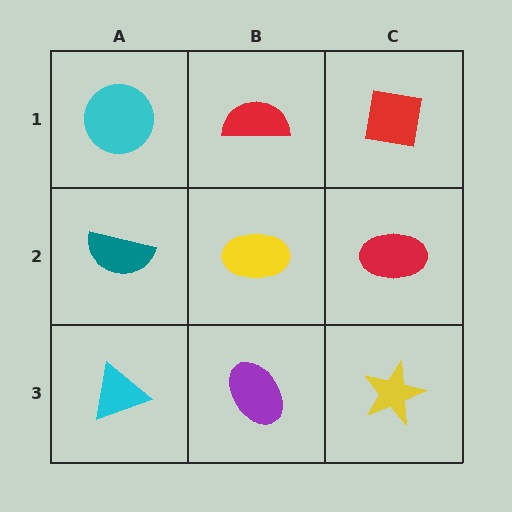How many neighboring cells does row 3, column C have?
2.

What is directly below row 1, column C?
A red ellipse.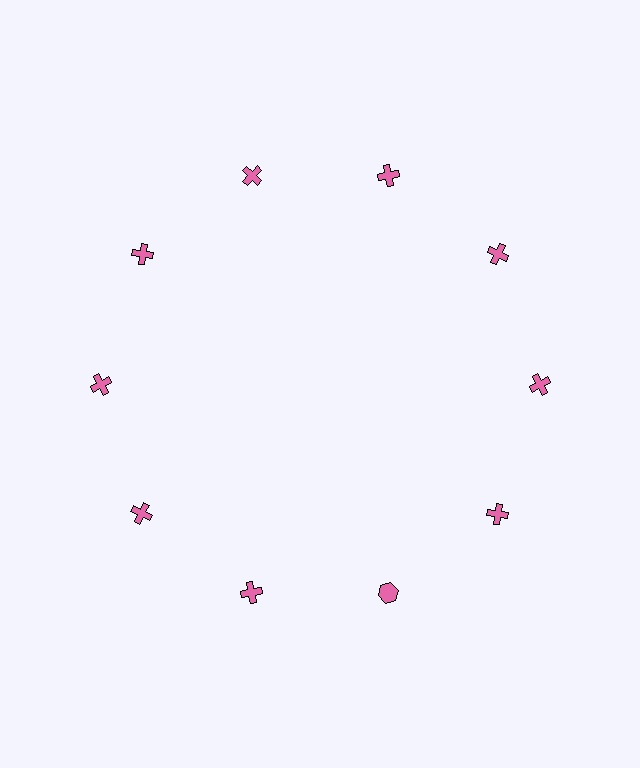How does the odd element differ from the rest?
It has a different shape: hexagon instead of cross.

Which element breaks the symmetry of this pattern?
The pink hexagon at roughly the 5 o'clock position breaks the symmetry. All other shapes are pink crosses.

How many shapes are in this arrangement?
There are 10 shapes arranged in a ring pattern.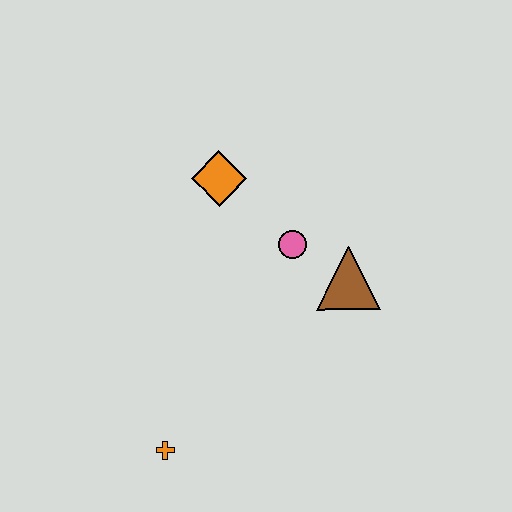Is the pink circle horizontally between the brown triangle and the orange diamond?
Yes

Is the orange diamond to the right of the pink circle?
No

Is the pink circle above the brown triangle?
Yes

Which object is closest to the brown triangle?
The pink circle is closest to the brown triangle.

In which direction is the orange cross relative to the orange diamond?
The orange cross is below the orange diamond.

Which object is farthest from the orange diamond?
The orange cross is farthest from the orange diamond.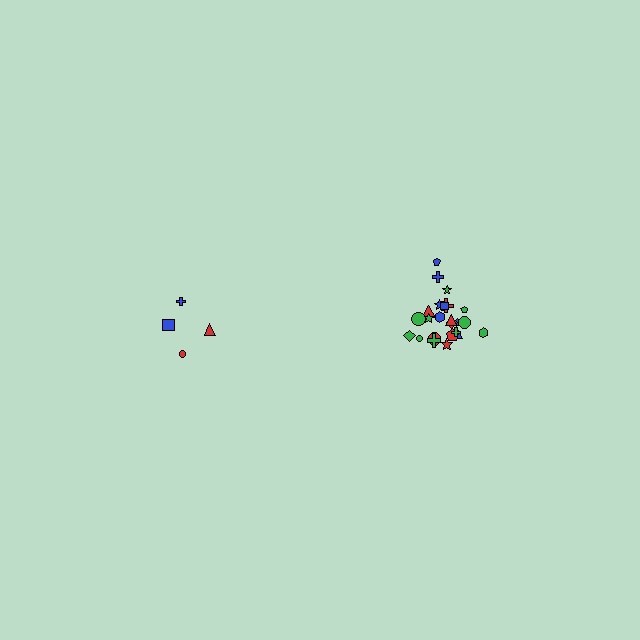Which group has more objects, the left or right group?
The right group.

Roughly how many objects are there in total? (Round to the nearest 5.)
Roughly 30 objects in total.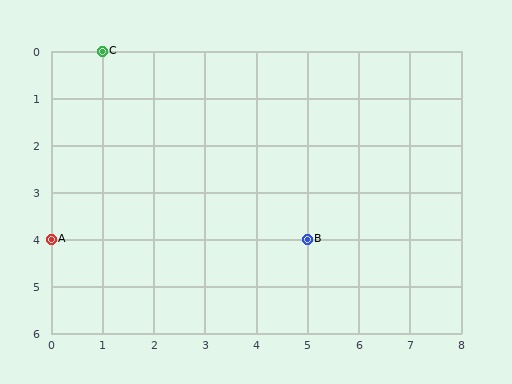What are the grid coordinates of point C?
Point C is at grid coordinates (1, 0).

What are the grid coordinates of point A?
Point A is at grid coordinates (0, 4).